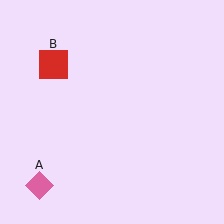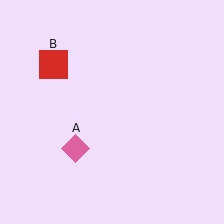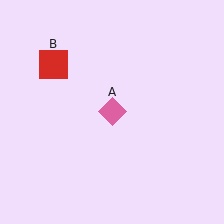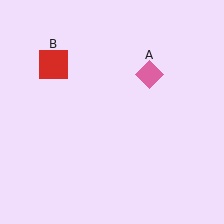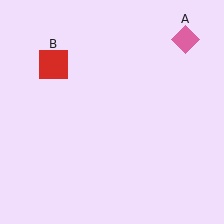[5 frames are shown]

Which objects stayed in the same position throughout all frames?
Red square (object B) remained stationary.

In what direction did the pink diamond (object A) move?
The pink diamond (object A) moved up and to the right.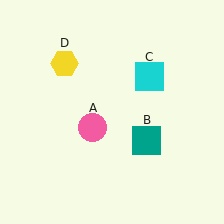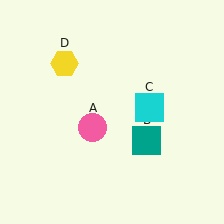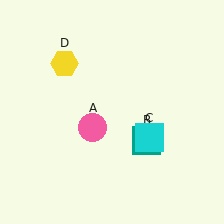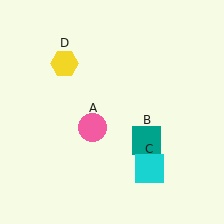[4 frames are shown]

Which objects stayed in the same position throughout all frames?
Pink circle (object A) and teal square (object B) and yellow hexagon (object D) remained stationary.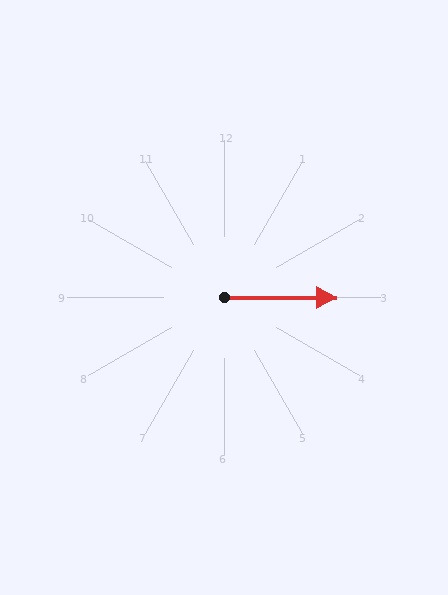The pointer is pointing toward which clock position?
Roughly 3 o'clock.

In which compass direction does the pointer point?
East.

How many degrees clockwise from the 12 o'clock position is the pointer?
Approximately 90 degrees.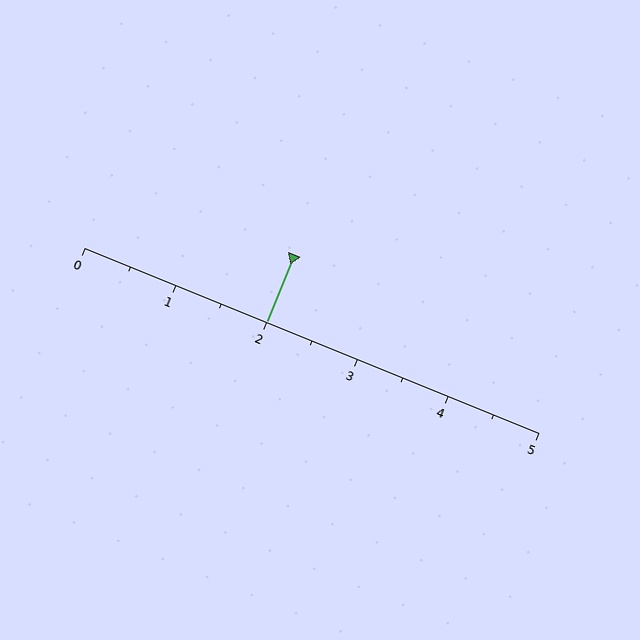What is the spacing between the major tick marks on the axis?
The major ticks are spaced 1 apart.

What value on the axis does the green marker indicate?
The marker indicates approximately 2.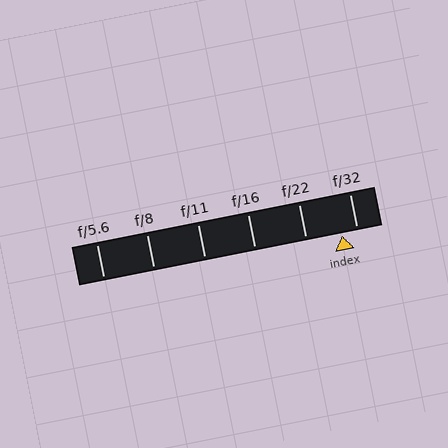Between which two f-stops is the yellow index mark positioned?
The index mark is between f/22 and f/32.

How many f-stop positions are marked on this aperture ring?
There are 6 f-stop positions marked.